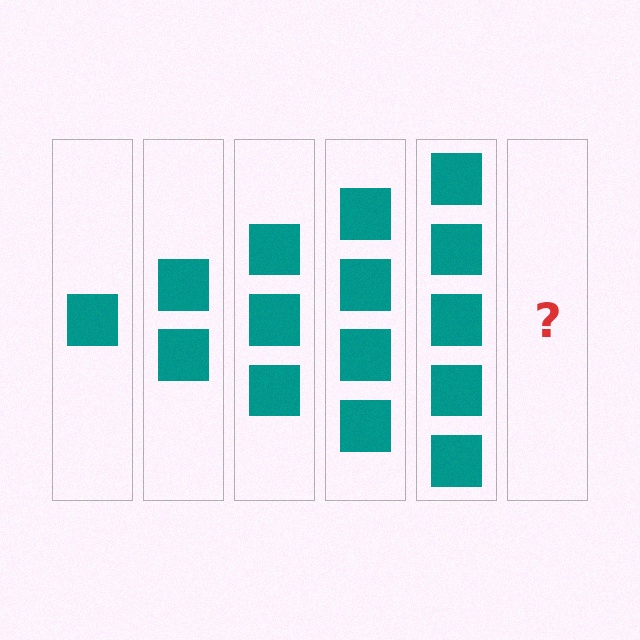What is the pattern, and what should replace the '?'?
The pattern is that each step adds one more square. The '?' should be 6 squares.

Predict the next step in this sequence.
The next step is 6 squares.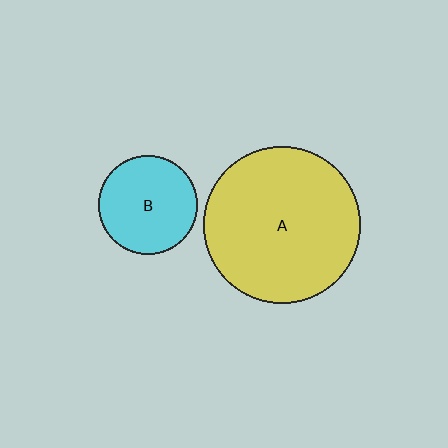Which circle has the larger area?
Circle A (yellow).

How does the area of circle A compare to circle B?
Approximately 2.5 times.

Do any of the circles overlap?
No, none of the circles overlap.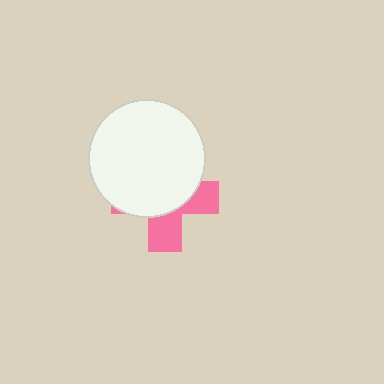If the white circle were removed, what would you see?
You would see the complete pink cross.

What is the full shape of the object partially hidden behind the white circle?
The partially hidden object is a pink cross.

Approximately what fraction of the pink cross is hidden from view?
Roughly 63% of the pink cross is hidden behind the white circle.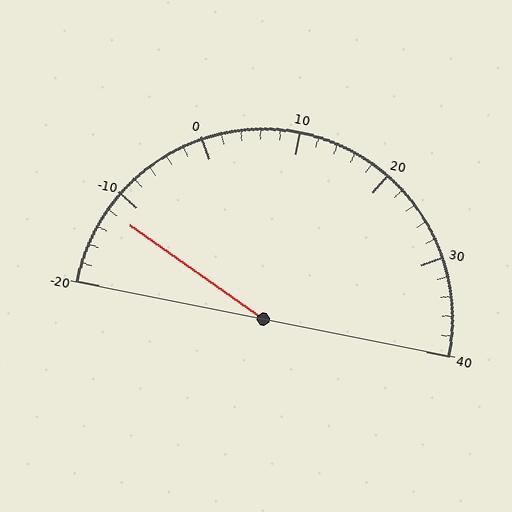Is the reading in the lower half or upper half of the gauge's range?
The reading is in the lower half of the range (-20 to 40).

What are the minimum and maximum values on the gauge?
The gauge ranges from -20 to 40.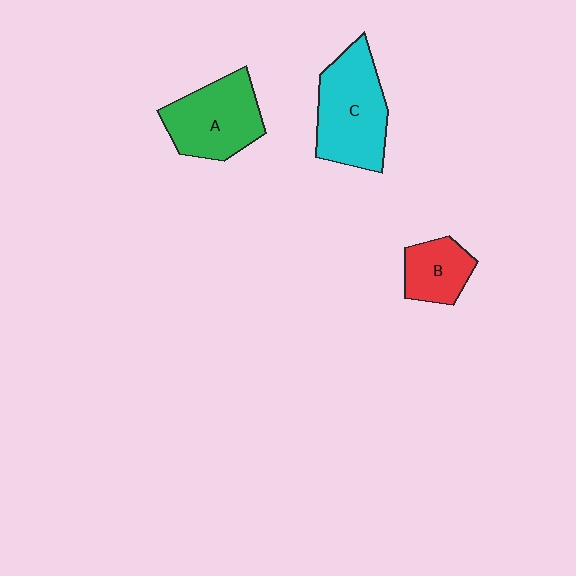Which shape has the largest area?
Shape C (cyan).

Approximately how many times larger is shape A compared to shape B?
Approximately 1.7 times.